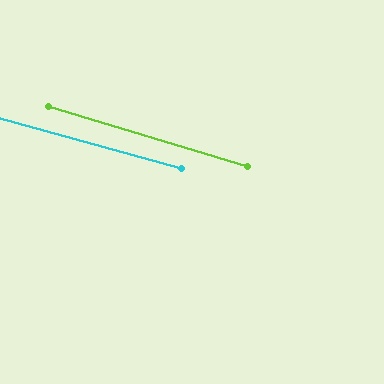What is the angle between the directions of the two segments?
Approximately 1 degree.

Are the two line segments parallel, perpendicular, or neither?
Parallel — their directions differ by only 1.4°.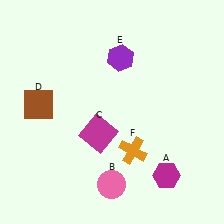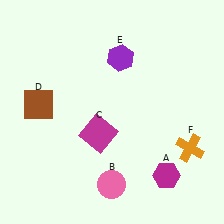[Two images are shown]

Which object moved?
The orange cross (F) moved right.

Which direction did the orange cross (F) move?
The orange cross (F) moved right.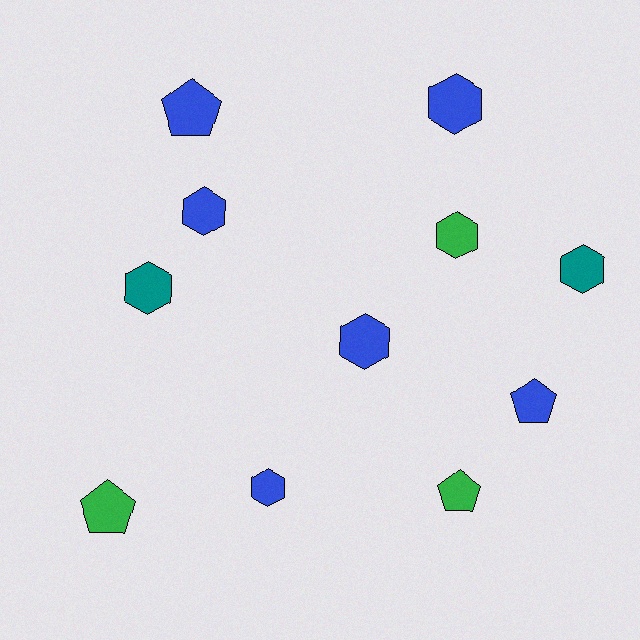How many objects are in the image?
There are 11 objects.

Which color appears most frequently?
Blue, with 6 objects.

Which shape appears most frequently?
Hexagon, with 7 objects.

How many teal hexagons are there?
There are 2 teal hexagons.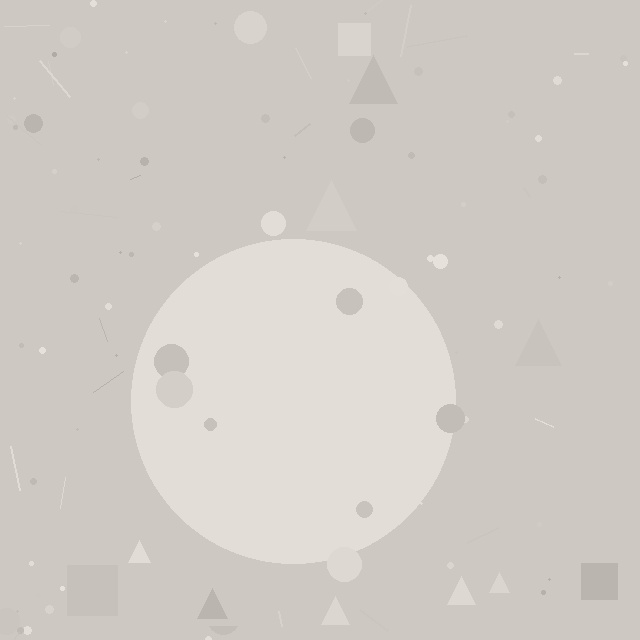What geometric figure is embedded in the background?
A circle is embedded in the background.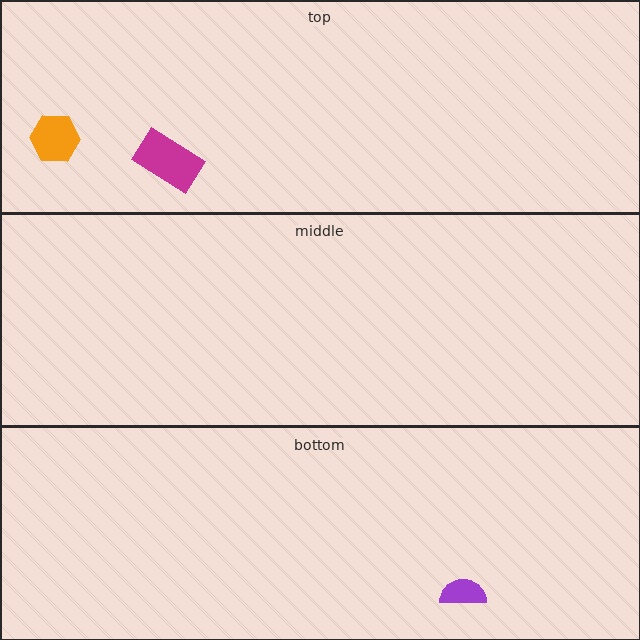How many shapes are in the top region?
2.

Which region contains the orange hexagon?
The top region.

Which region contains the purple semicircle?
The bottom region.